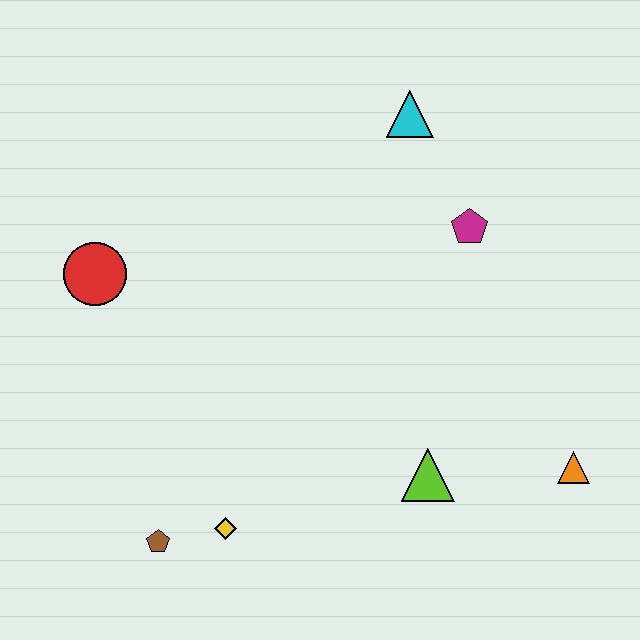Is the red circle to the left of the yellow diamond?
Yes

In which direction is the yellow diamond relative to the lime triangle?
The yellow diamond is to the left of the lime triangle.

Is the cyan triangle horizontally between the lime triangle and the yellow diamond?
Yes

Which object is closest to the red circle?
The brown pentagon is closest to the red circle.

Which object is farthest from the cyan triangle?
The brown pentagon is farthest from the cyan triangle.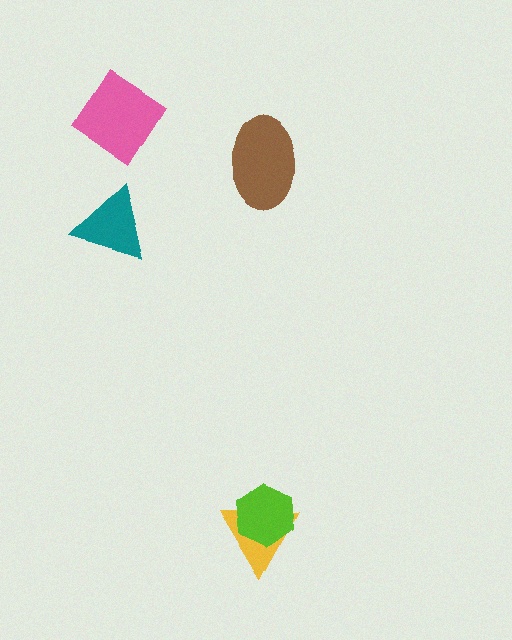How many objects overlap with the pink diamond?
0 objects overlap with the pink diamond.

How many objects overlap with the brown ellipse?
0 objects overlap with the brown ellipse.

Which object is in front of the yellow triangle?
The lime hexagon is in front of the yellow triangle.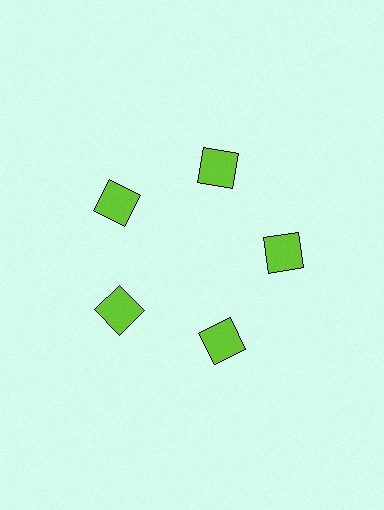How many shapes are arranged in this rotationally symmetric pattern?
There are 5 shapes, arranged in 5 groups of 1.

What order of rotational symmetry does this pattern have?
This pattern has 5-fold rotational symmetry.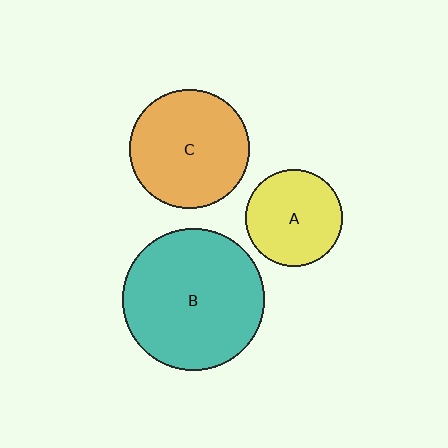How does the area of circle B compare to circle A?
Approximately 2.1 times.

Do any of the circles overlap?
No, none of the circles overlap.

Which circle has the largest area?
Circle B (teal).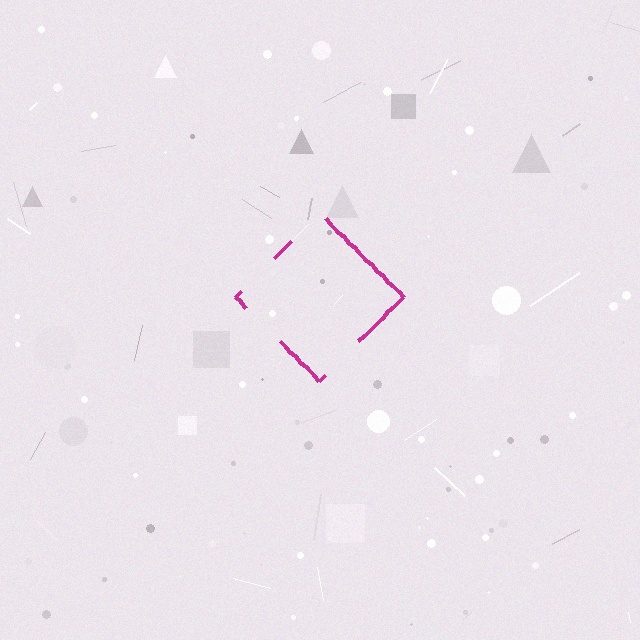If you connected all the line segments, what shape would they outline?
They would outline a diamond.